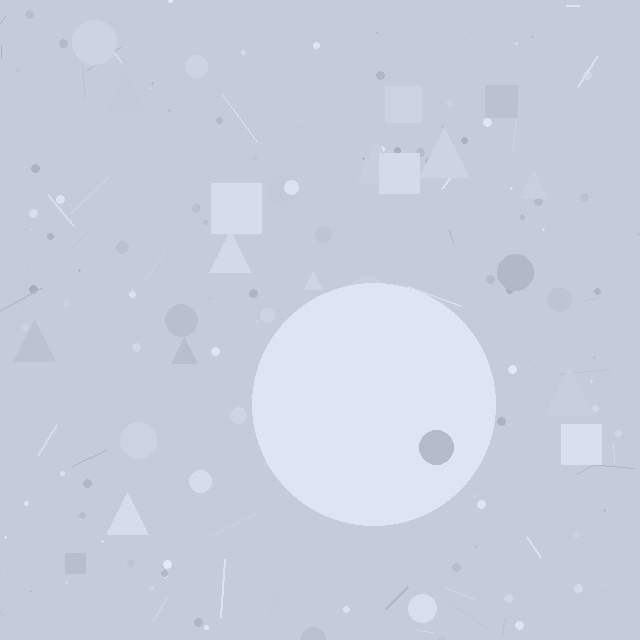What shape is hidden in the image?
A circle is hidden in the image.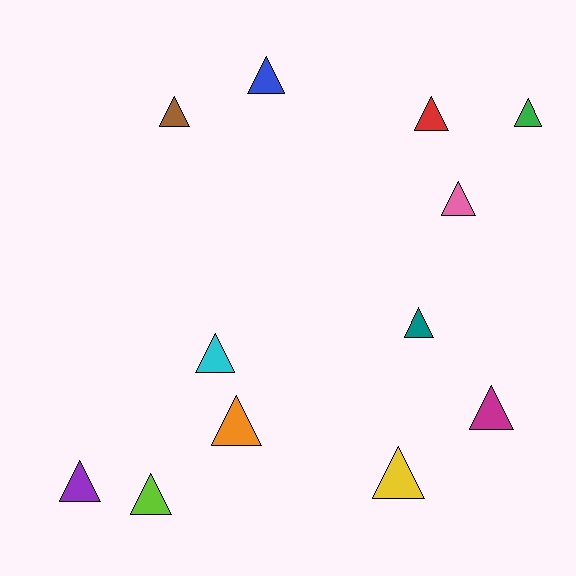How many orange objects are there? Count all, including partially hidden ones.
There is 1 orange object.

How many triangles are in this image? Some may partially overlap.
There are 12 triangles.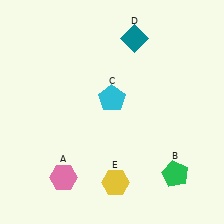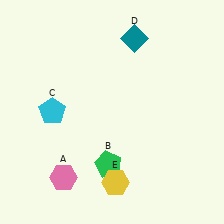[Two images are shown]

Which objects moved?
The objects that moved are: the green pentagon (B), the cyan pentagon (C).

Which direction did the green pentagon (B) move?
The green pentagon (B) moved left.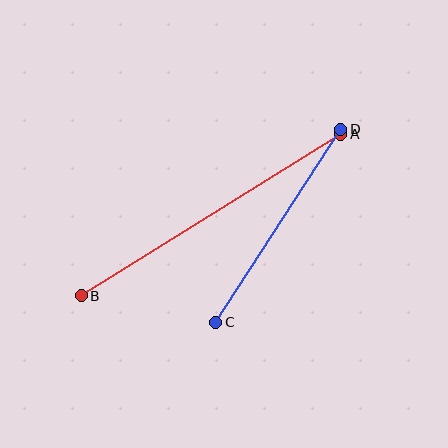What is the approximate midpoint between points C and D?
The midpoint is at approximately (278, 226) pixels.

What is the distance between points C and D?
The distance is approximately 230 pixels.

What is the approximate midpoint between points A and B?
The midpoint is at approximately (211, 215) pixels.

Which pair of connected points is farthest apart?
Points A and B are farthest apart.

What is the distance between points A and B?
The distance is approximately 306 pixels.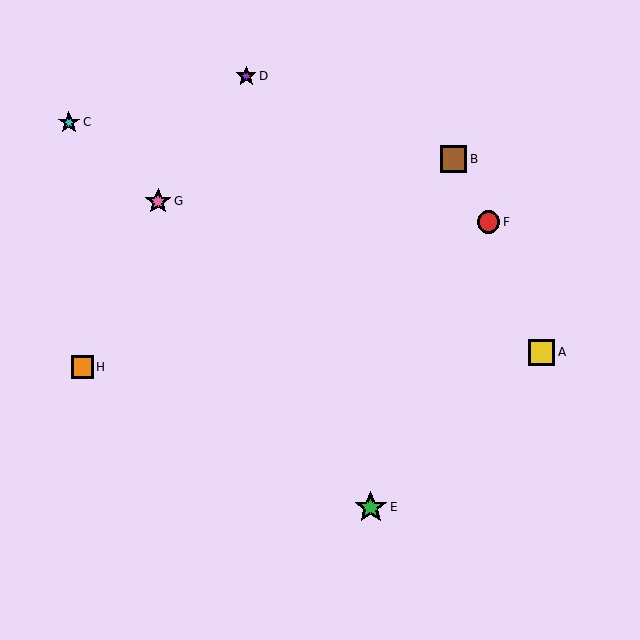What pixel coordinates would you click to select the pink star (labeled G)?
Click at (158, 201) to select the pink star G.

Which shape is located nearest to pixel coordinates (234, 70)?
The purple star (labeled D) at (246, 76) is nearest to that location.